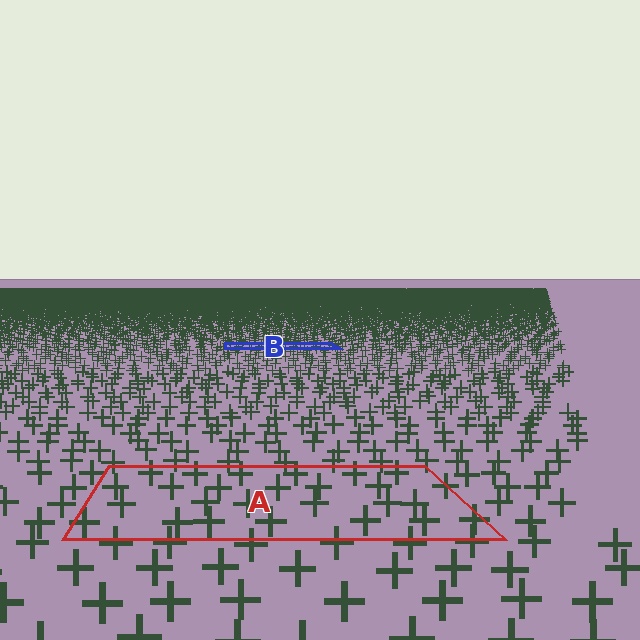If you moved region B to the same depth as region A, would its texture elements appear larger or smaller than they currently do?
They would appear larger. At a closer depth, the same texture elements are projected at a bigger on-screen size.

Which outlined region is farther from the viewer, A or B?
Region B is farther from the viewer — the texture elements inside it appear smaller and more densely packed.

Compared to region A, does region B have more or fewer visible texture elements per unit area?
Region B has more texture elements per unit area — they are packed more densely because it is farther away.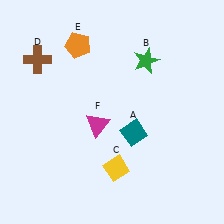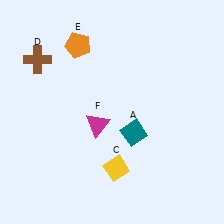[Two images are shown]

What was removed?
The green star (B) was removed in Image 2.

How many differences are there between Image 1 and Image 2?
There is 1 difference between the two images.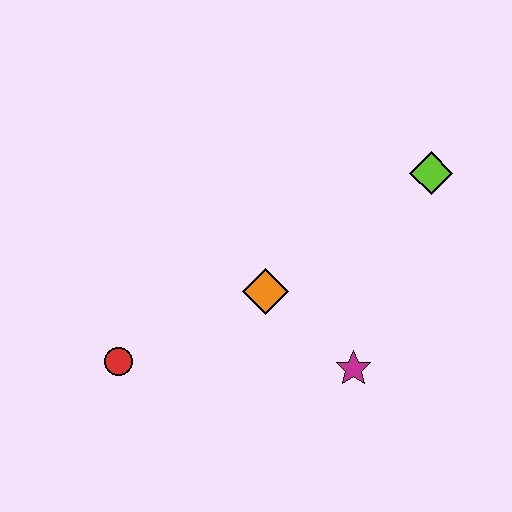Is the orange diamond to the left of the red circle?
No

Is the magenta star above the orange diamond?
No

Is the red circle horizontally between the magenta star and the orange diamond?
No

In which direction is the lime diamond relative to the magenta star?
The lime diamond is above the magenta star.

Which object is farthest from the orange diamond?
The lime diamond is farthest from the orange diamond.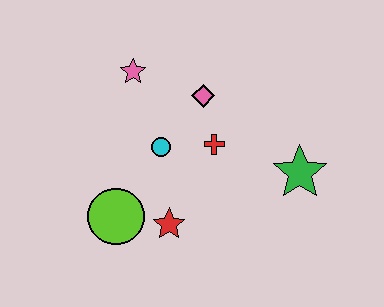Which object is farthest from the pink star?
The green star is farthest from the pink star.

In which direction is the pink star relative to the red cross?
The pink star is to the left of the red cross.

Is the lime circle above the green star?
No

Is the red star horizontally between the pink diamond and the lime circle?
Yes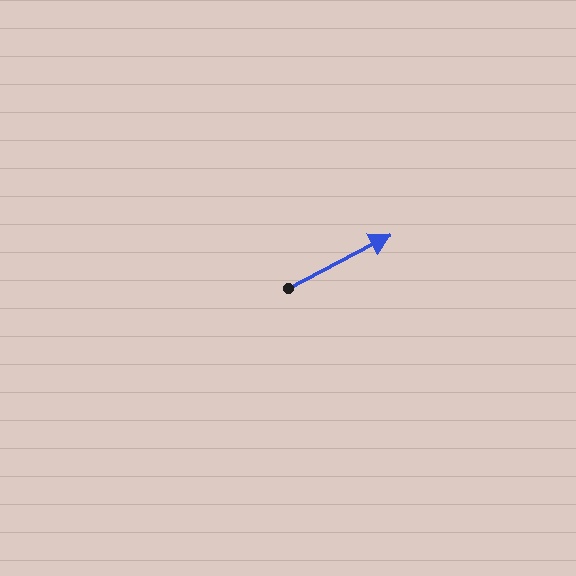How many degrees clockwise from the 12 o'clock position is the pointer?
Approximately 62 degrees.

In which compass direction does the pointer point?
Northeast.